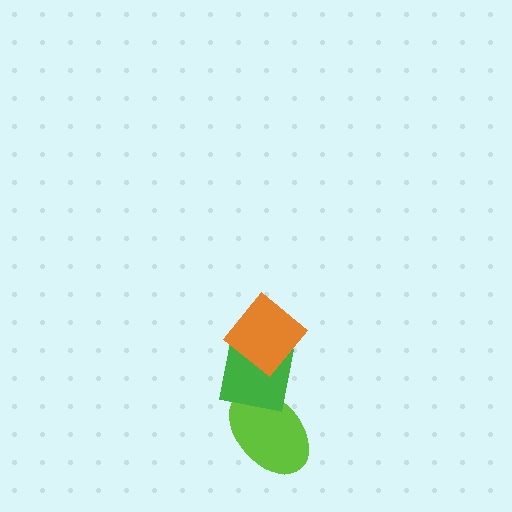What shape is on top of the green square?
The orange diamond is on top of the green square.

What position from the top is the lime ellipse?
The lime ellipse is 3rd from the top.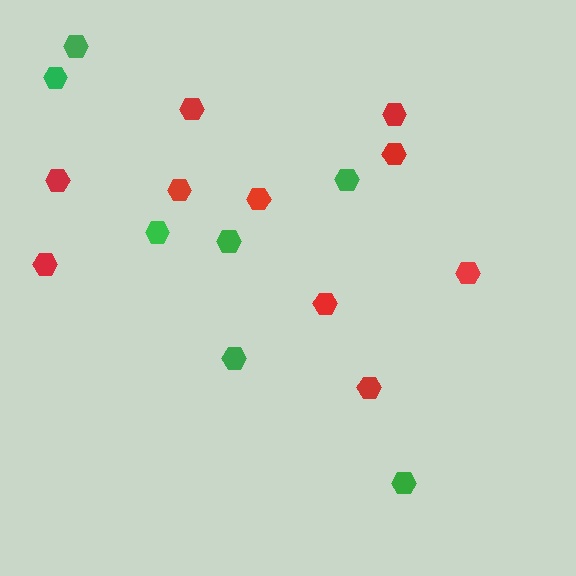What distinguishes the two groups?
There are 2 groups: one group of green hexagons (7) and one group of red hexagons (10).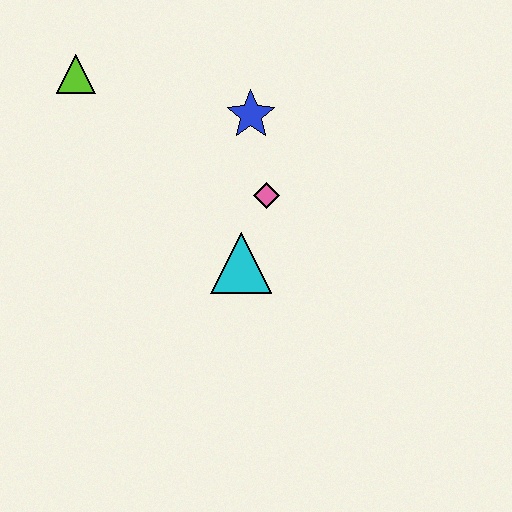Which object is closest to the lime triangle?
The blue star is closest to the lime triangle.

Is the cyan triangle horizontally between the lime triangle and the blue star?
Yes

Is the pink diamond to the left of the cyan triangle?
No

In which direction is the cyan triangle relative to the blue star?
The cyan triangle is below the blue star.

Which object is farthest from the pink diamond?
The lime triangle is farthest from the pink diamond.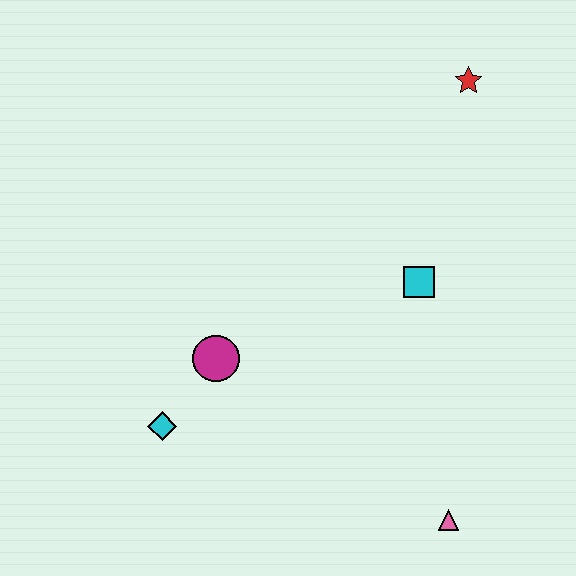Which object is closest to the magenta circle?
The cyan diamond is closest to the magenta circle.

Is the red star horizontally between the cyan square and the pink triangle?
No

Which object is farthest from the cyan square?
The cyan diamond is farthest from the cyan square.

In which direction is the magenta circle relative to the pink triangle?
The magenta circle is to the left of the pink triangle.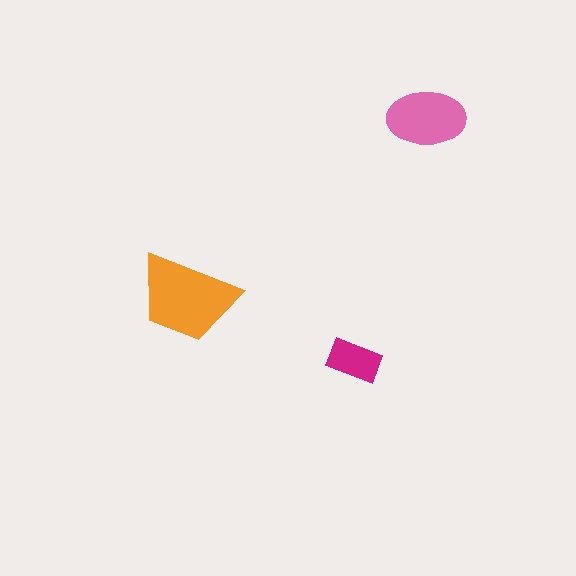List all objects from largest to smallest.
The orange trapezoid, the pink ellipse, the magenta rectangle.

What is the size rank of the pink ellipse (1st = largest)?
2nd.